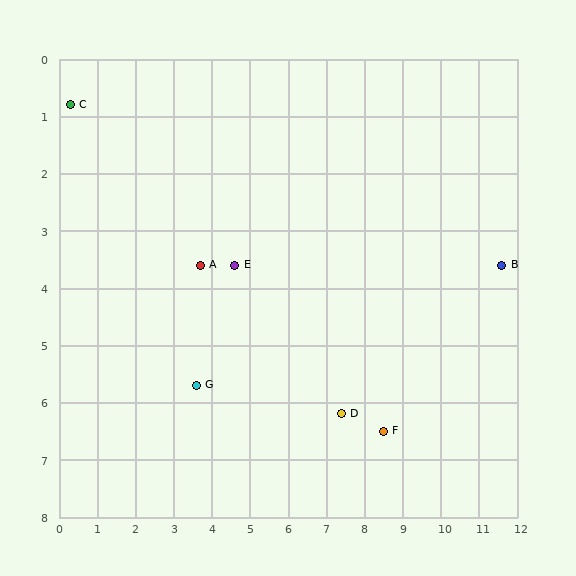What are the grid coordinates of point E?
Point E is at approximately (4.6, 3.6).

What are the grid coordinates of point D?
Point D is at approximately (7.4, 6.2).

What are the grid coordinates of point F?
Point F is at approximately (8.5, 6.5).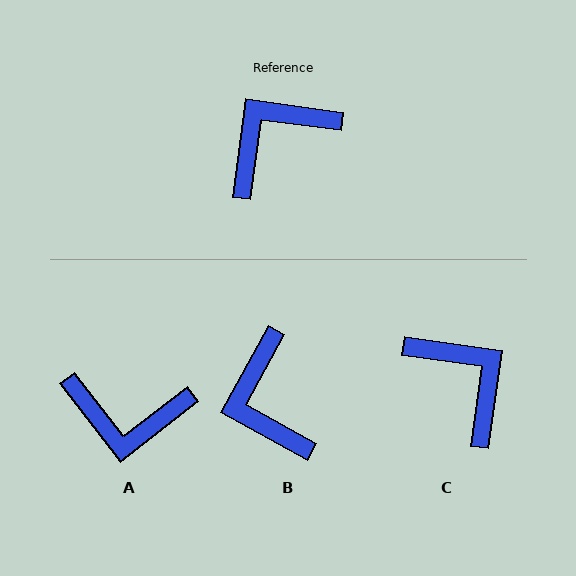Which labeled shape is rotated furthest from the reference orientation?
A, about 135 degrees away.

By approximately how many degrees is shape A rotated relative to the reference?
Approximately 135 degrees counter-clockwise.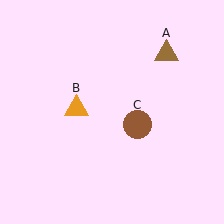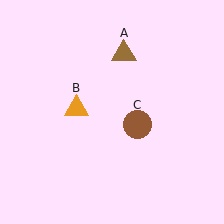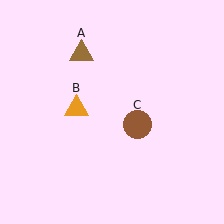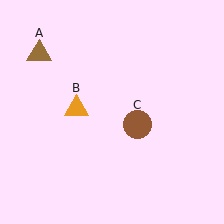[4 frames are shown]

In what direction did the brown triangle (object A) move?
The brown triangle (object A) moved left.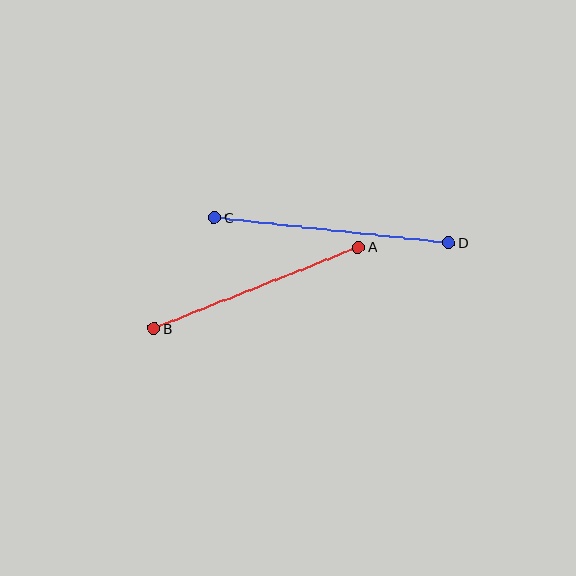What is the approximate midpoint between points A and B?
The midpoint is at approximately (256, 288) pixels.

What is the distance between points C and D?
The distance is approximately 236 pixels.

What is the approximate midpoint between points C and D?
The midpoint is at approximately (332, 230) pixels.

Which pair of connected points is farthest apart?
Points C and D are farthest apart.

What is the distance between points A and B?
The distance is approximately 220 pixels.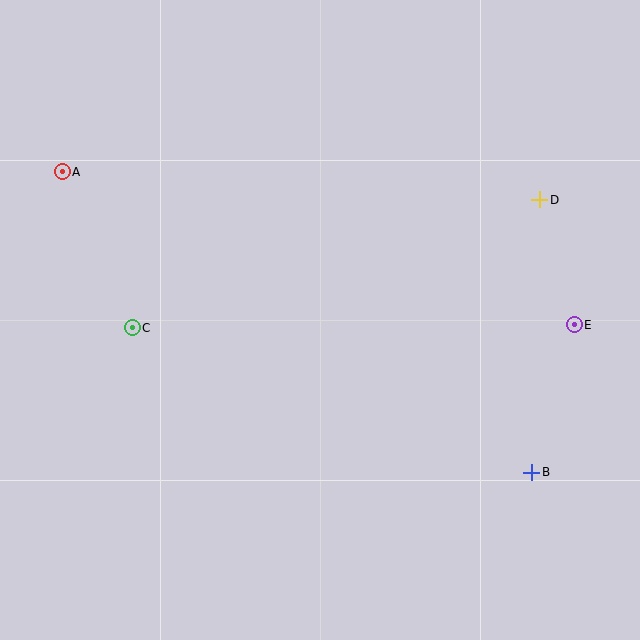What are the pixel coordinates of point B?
Point B is at (532, 472).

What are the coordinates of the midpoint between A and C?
The midpoint between A and C is at (97, 250).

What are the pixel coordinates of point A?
Point A is at (62, 172).